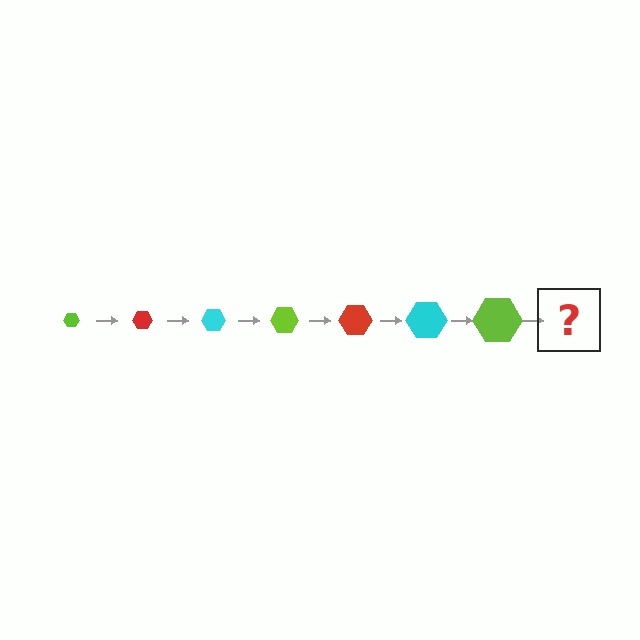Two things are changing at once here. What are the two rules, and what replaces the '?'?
The two rules are that the hexagon grows larger each step and the color cycles through lime, red, and cyan. The '?' should be a red hexagon, larger than the previous one.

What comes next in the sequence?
The next element should be a red hexagon, larger than the previous one.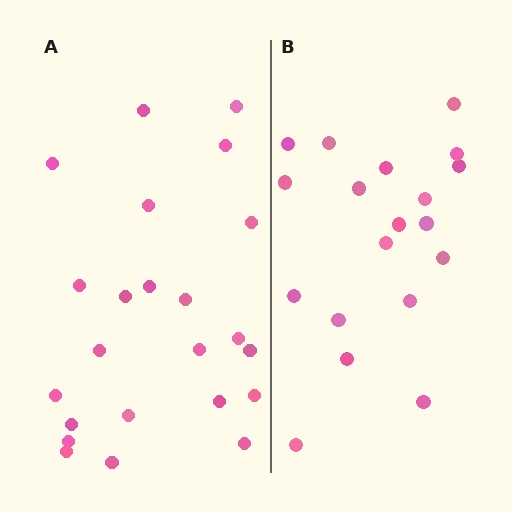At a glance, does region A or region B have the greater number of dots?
Region A (the left region) has more dots.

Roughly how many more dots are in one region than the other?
Region A has about 4 more dots than region B.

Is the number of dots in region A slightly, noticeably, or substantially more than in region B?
Region A has only slightly more — the two regions are fairly close. The ratio is roughly 1.2 to 1.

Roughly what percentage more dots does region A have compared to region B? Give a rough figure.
About 20% more.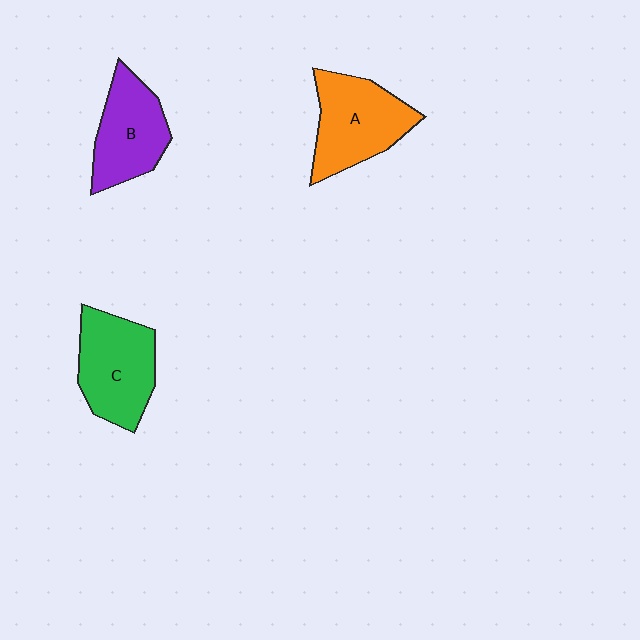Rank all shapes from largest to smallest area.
From largest to smallest: A (orange), C (green), B (purple).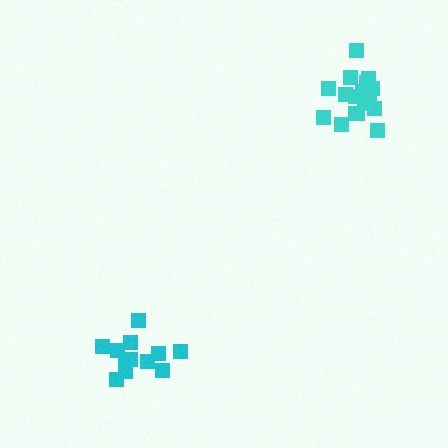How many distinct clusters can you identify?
There are 2 distinct clusters.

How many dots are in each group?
Group 1: 12 dots, Group 2: 18 dots (30 total).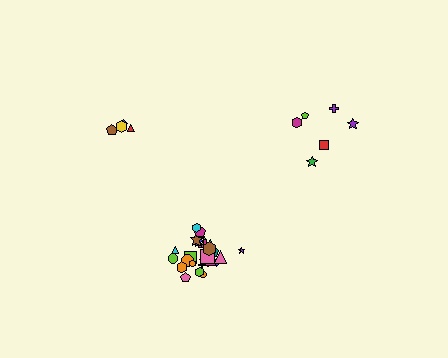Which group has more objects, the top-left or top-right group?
The top-right group.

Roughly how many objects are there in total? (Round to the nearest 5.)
Roughly 35 objects in total.